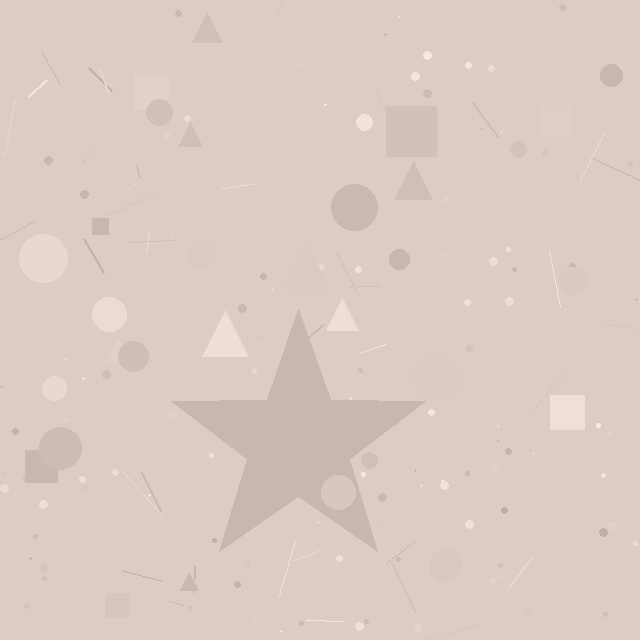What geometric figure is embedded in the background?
A star is embedded in the background.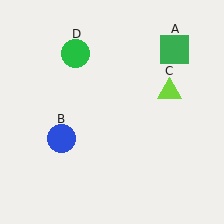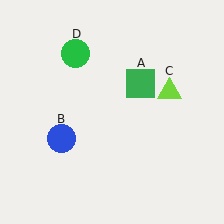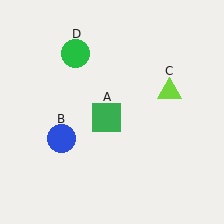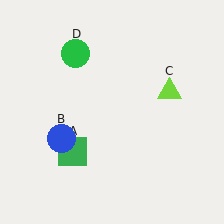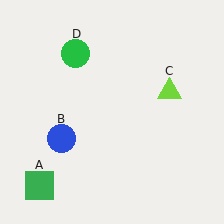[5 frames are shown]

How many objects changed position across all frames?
1 object changed position: green square (object A).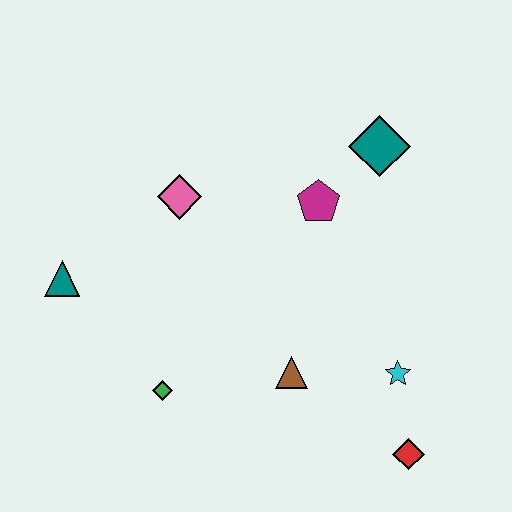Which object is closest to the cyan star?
The red diamond is closest to the cyan star.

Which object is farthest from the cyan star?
The teal triangle is farthest from the cyan star.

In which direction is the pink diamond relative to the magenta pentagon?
The pink diamond is to the left of the magenta pentagon.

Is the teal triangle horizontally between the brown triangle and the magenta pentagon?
No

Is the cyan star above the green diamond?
Yes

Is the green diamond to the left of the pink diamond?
Yes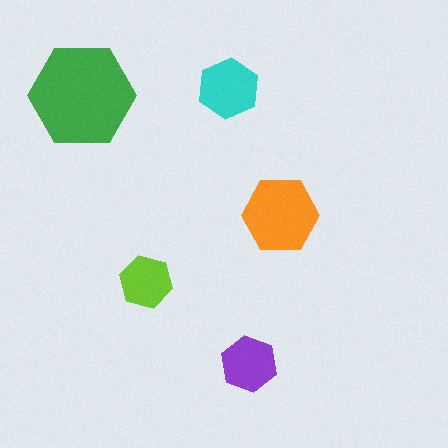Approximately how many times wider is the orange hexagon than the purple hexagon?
About 1.5 times wider.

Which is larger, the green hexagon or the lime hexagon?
The green one.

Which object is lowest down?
The purple hexagon is bottommost.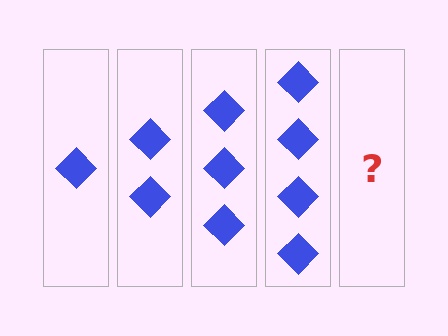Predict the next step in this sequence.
The next step is 5 diamonds.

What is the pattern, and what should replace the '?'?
The pattern is that each step adds one more diamond. The '?' should be 5 diamonds.